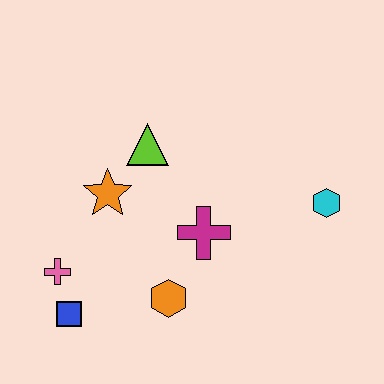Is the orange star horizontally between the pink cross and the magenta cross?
Yes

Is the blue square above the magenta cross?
No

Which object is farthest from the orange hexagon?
The cyan hexagon is farthest from the orange hexagon.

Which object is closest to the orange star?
The lime triangle is closest to the orange star.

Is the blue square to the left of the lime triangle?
Yes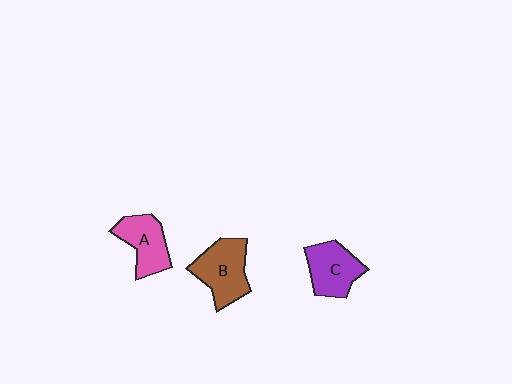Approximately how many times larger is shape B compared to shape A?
Approximately 1.2 times.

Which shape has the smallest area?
Shape A (pink).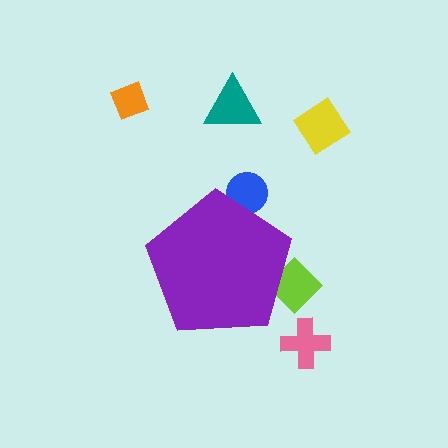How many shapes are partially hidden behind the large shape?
2 shapes are partially hidden.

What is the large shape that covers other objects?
A purple pentagon.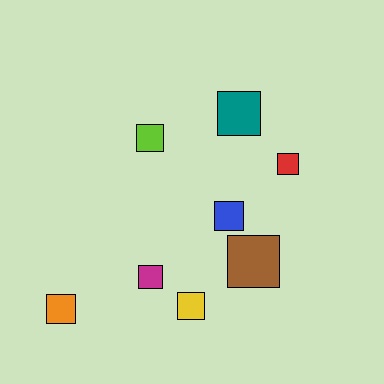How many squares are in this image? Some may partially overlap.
There are 8 squares.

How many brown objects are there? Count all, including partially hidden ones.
There is 1 brown object.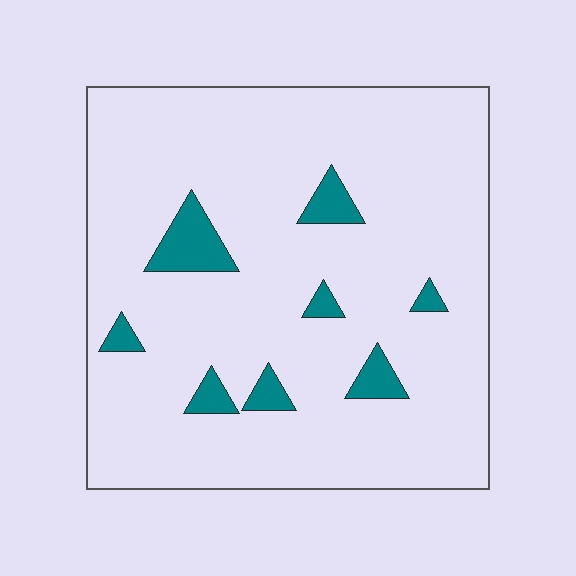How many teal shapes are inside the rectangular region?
8.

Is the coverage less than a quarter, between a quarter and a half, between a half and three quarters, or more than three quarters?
Less than a quarter.